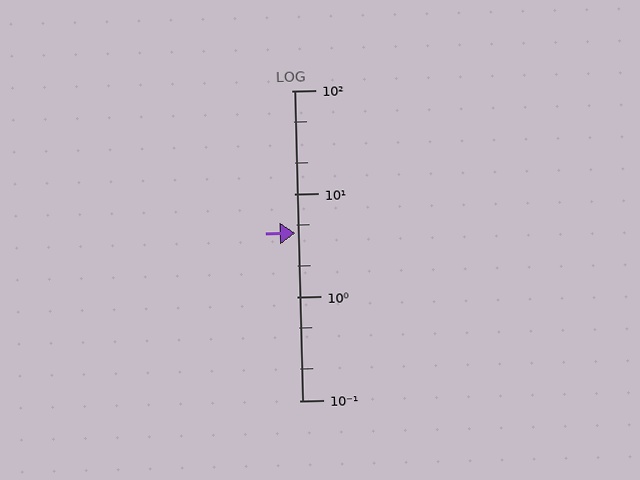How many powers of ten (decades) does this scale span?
The scale spans 3 decades, from 0.1 to 100.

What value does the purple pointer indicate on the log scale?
The pointer indicates approximately 4.2.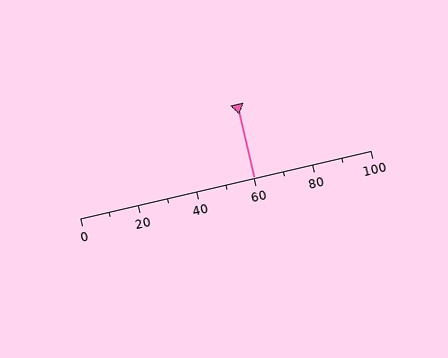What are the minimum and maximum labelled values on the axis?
The axis runs from 0 to 100.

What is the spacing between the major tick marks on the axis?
The major ticks are spaced 20 apart.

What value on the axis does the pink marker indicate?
The marker indicates approximately 60.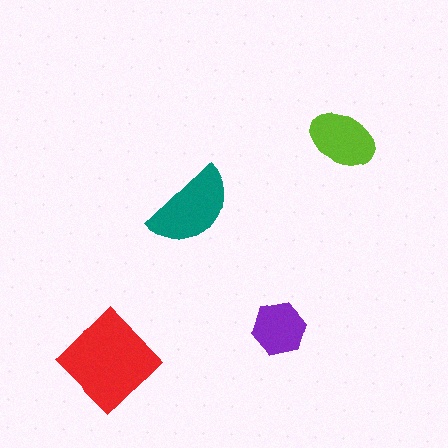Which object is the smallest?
The purple hexagon.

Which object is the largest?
The red diamond.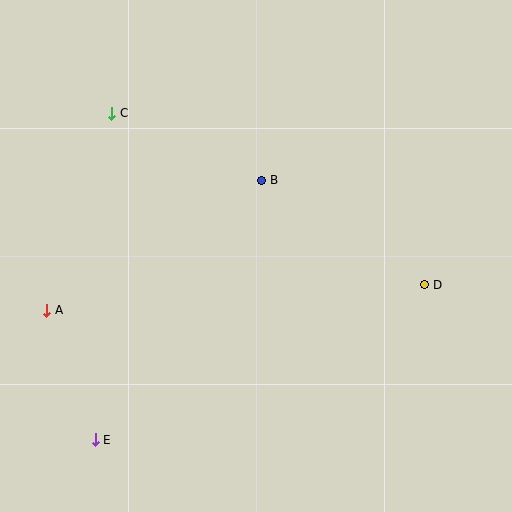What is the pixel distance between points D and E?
The distance between D and E is 364 pixels.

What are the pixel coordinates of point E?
Point E is at (95, 440).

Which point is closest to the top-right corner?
Point D is closest to the top-right corner.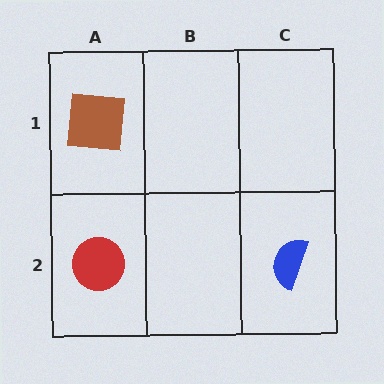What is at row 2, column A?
A red circle.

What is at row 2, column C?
A blue semicircle.